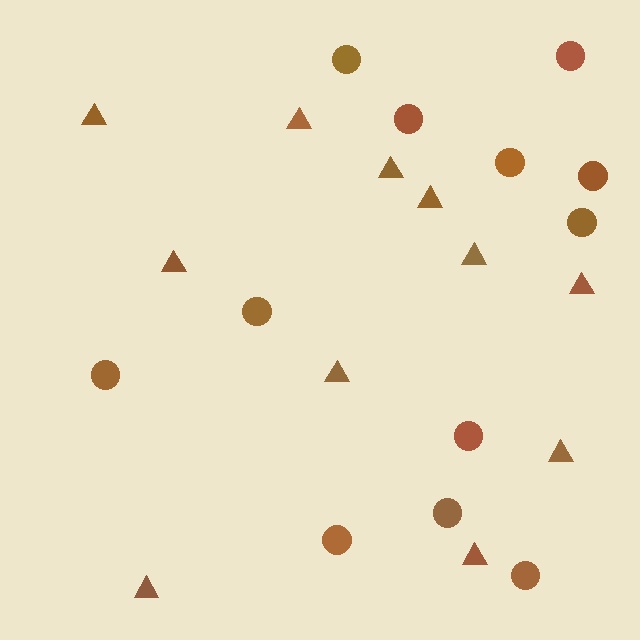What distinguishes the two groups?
There are 2 groups: one group of triangles (11) and one group of circles (12).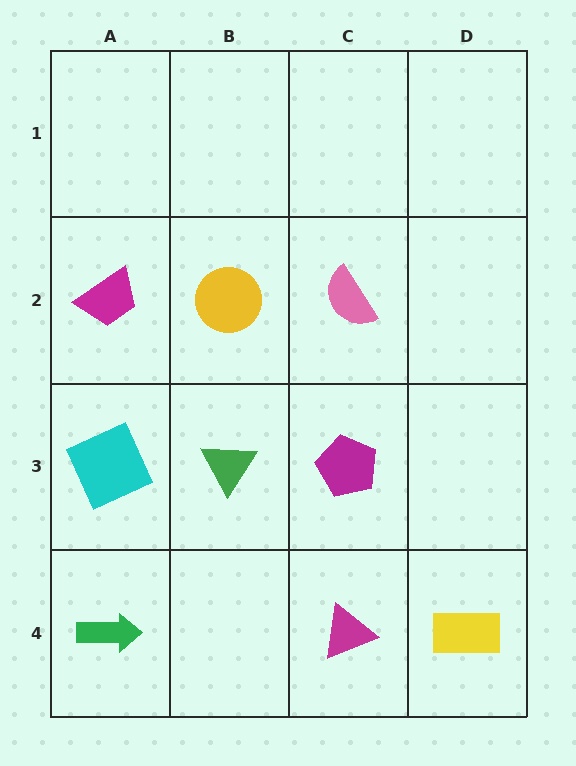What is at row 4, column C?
A magenta triangle.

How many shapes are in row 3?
3 shapes.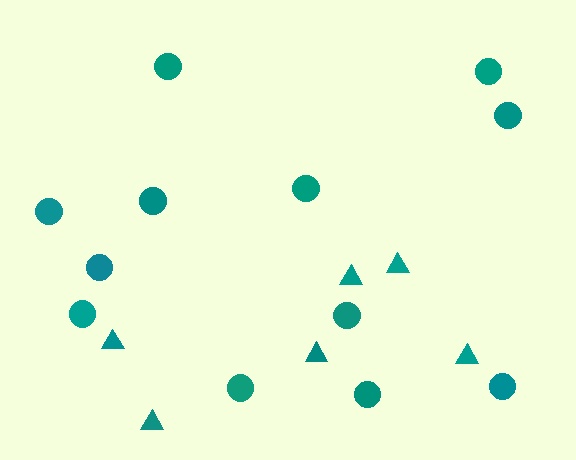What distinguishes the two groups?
There are 2 groups: one group of circles (12) and one group of triangles (6).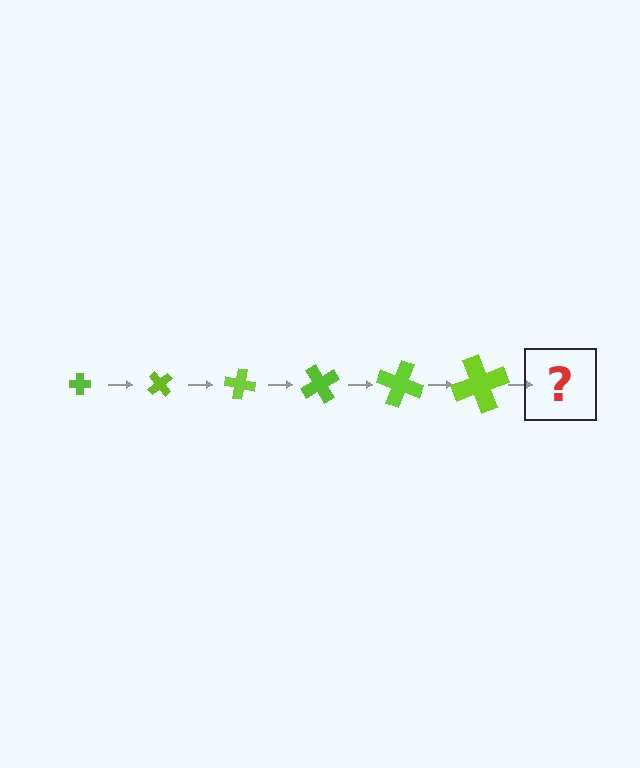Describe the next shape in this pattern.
It should be a cross, larger than the previous one and rotated 300 degrees from the start.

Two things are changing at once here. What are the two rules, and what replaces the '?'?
The two rules are that the cross grows larger each step and it rotates 50 degrees each step. The '?' should be a cross, larger than the previous one and rotated 300 degrees from the start.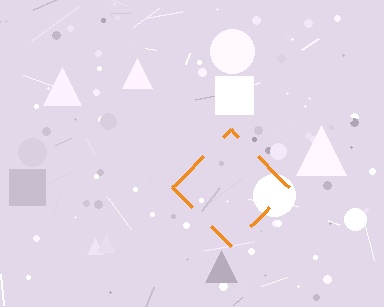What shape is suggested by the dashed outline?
The dashed outline suggests a diamond.